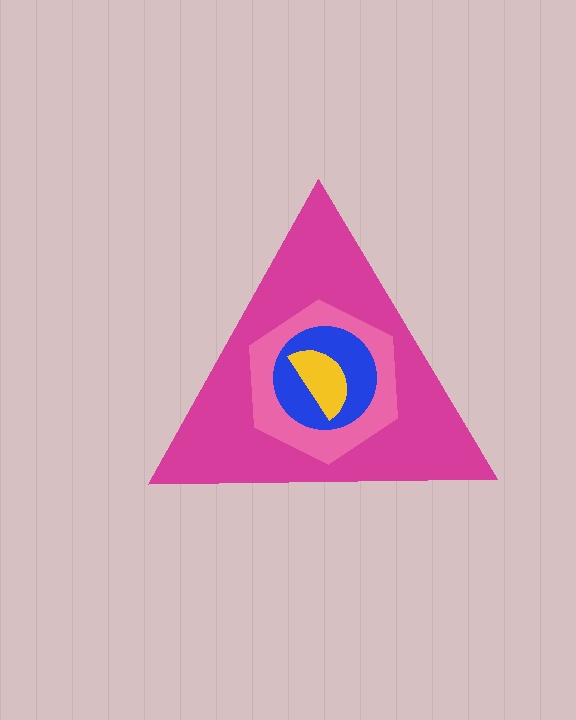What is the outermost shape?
The magenta triangle.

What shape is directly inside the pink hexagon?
The blue circle.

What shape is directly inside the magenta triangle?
The pink hexagon.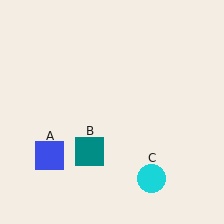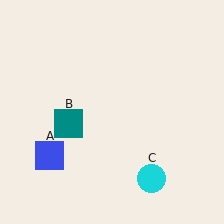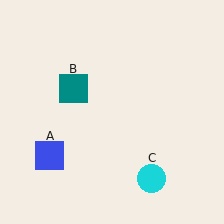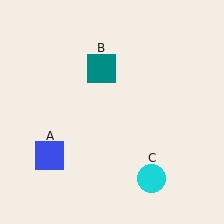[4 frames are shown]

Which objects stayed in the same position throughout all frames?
Blue square (object A) and cyan circle (object C) remained stationary.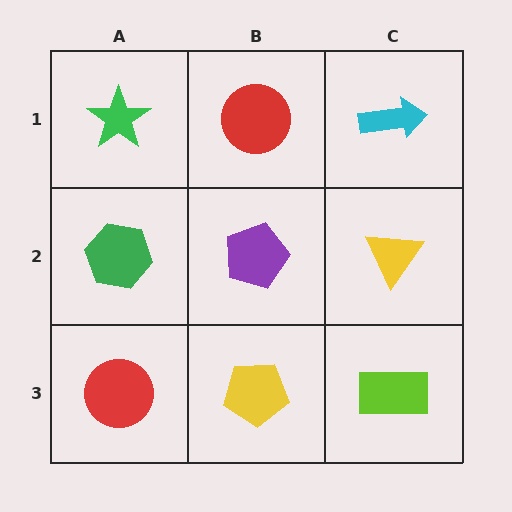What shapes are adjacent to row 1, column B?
A purple pentagon (row 2, column B), a green star (row 1, column A), a cyan arrow (row 1, column C).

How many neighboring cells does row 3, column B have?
3.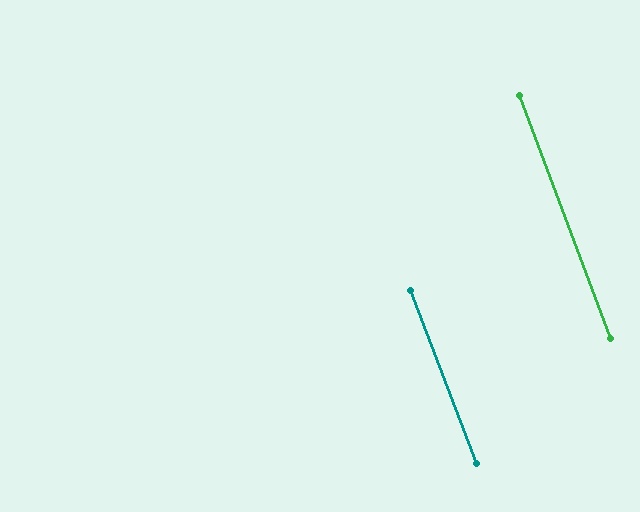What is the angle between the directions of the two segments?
Approximately 0 degrees.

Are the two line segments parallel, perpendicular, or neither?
Parallel — their directions differ by only 0.3°.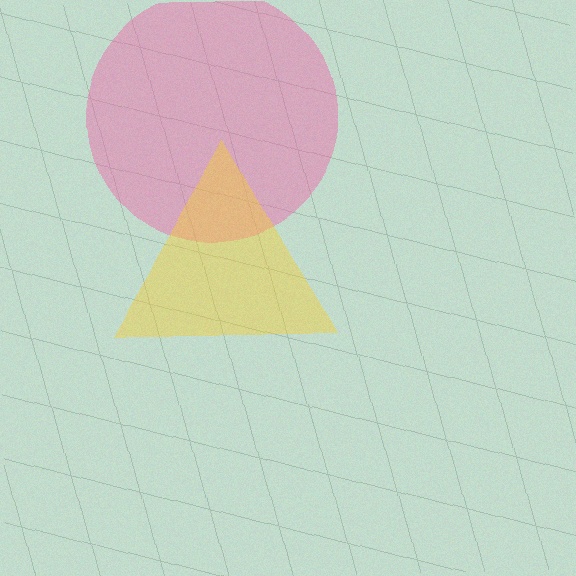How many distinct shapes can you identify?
There are 2 distinct shapes: a pink circle, a yellow triangle.